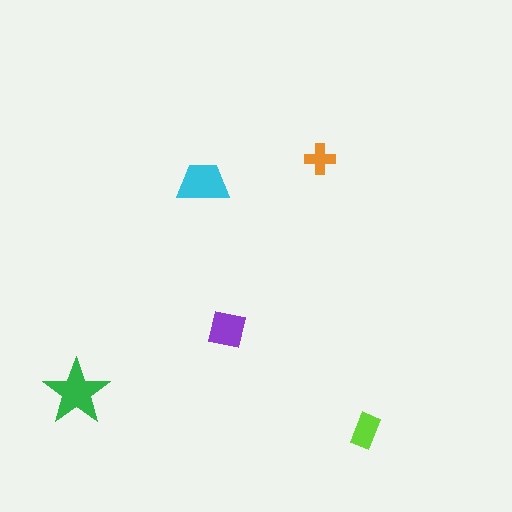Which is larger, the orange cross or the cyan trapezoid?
The cyan trapezoid.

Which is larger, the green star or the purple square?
The green star.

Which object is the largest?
The green star.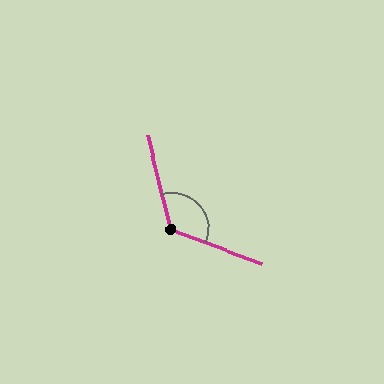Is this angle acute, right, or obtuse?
It is obtuse.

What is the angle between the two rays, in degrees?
Approximately 124 degrees.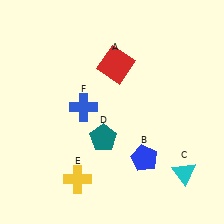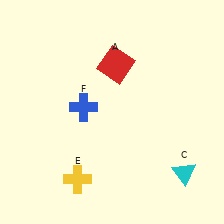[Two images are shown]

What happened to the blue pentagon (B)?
The blue pentagon (B) was removed in Image 2. It was in the bottom-right area of Image 1.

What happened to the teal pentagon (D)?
The teal pentagon (D) was removed in Image 2. It was in the bottom-left area of Image 1.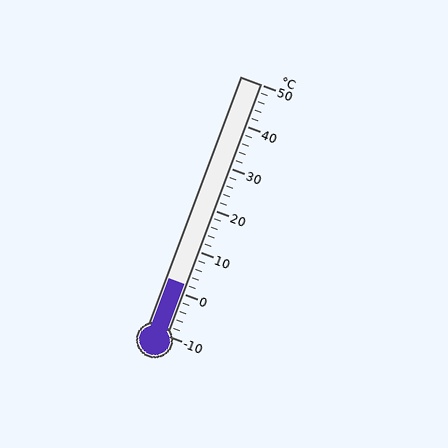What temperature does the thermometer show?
The thermometer shows approximately 2°C.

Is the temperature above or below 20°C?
The temperature is below 20°C.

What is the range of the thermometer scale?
The thermometer scale ranges from -10°C to 50°C.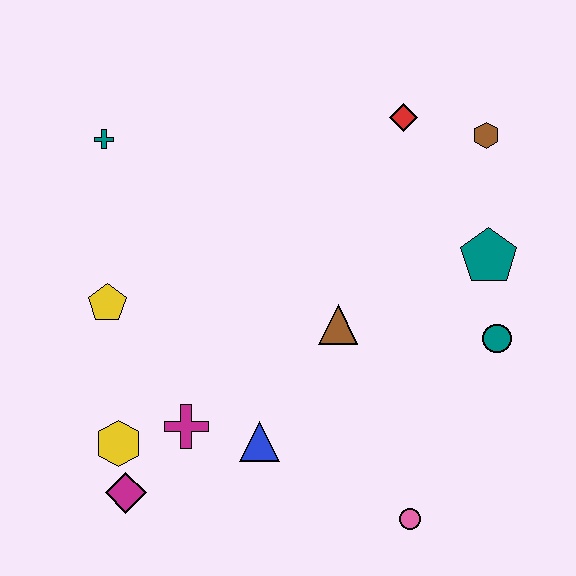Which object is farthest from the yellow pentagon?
The brown hexagon is farthest from the yellow pentagon.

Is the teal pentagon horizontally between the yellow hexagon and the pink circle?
No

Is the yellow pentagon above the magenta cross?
Yes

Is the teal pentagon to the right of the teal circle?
No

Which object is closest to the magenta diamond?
The yellow hexagon is closest to the magenta diamond.